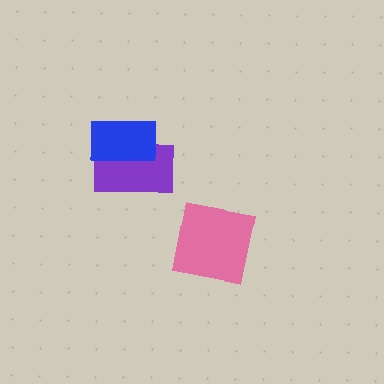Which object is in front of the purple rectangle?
The blue rectangle is in front of the purple rectangle.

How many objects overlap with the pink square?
0 objects overlap with the pink square.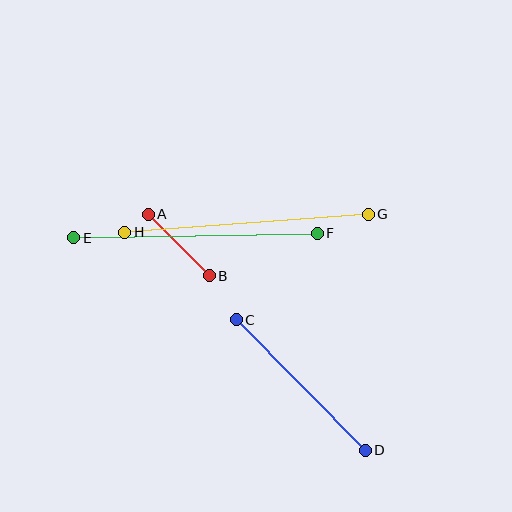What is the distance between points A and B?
The distance is approximately 86 pixels.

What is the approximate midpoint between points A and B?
The midpoint is at approximately (179, 245) pixels.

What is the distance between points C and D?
The distance is approximately 184 pixels.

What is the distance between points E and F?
The distance is approximately 244 pixels.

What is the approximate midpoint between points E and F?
The midpoint is at approximately (196, 235) pixels.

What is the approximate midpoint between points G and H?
The midpoint is at approximately (247, 223) pixels.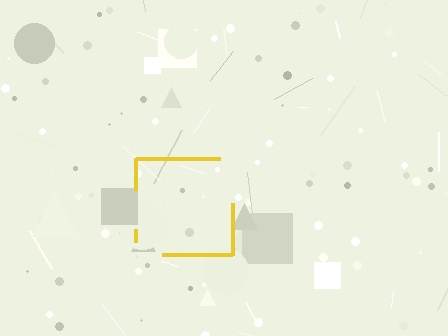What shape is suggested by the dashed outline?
The dashed outline suggests a square.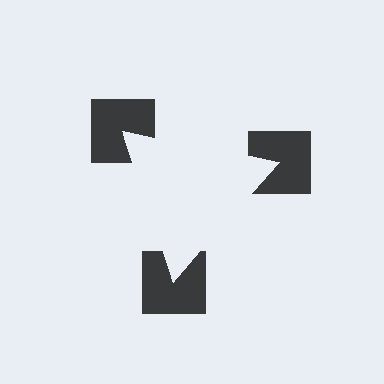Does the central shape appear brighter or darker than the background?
It typically appears slightly brighter than the background, even though no actual brightness change is drawn.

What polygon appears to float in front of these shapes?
An illusory triangle — its edges are inferred from the aligned wedge cuts in the notched squares, not physically drawn.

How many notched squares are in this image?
There are 3 — one at each vertex of the illusory triangle.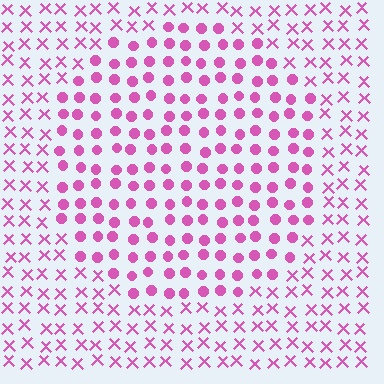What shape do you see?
I see a circle.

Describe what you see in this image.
The image is filled with small pink elements arranged in a uniform grid. A circle-shaped region contains circles, while the surrounding area contains X marks. The boundary is defined purely by the change in element shape.